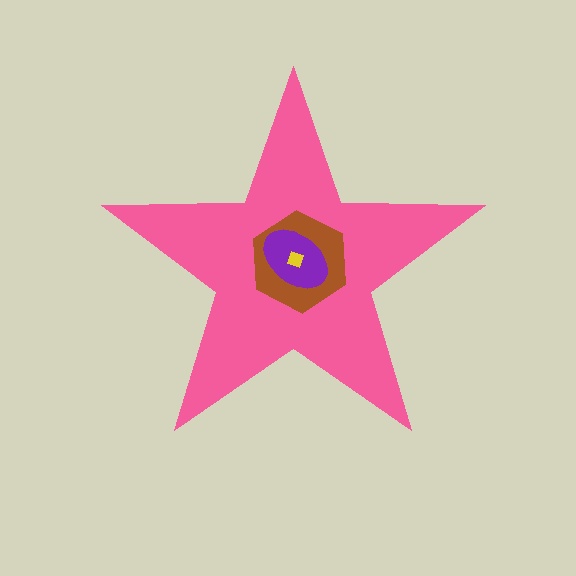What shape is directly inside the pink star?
The brown hexagon.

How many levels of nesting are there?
4.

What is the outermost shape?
The pink star.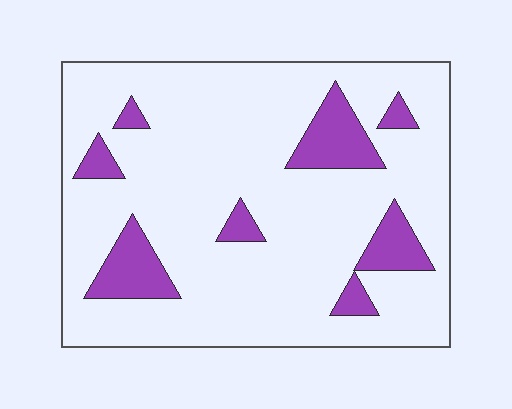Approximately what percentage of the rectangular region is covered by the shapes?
Approximately 15%.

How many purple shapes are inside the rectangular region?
8.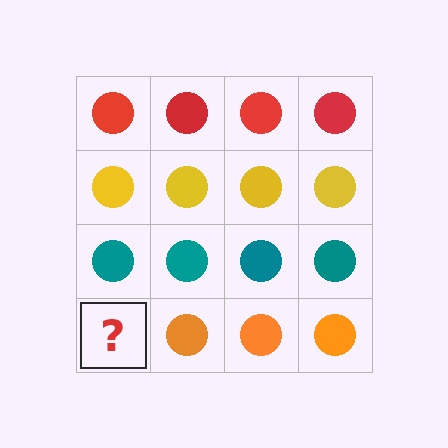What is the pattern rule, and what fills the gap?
The rule is that each row has a consistent color. The gap should be filled with an orange circle.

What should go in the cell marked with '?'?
The missing cell should contain an orange circle.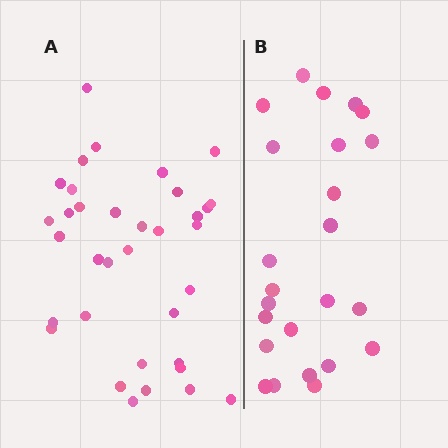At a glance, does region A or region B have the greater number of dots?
Region A (the left region) has more dots.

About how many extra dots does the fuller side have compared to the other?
Region A has roughly 12 or so more dots than region B.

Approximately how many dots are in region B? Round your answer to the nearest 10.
About 20 dots. (The exact count is 24, which rounds to 20.)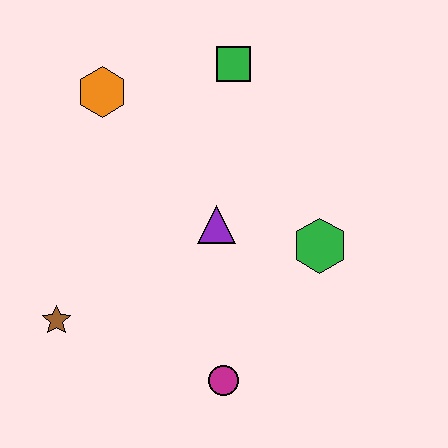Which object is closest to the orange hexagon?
The green square is closest to the orange hexagon.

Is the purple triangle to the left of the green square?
Yes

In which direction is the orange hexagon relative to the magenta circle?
The orange hexagon is above the magenta circle.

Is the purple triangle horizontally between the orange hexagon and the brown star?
No